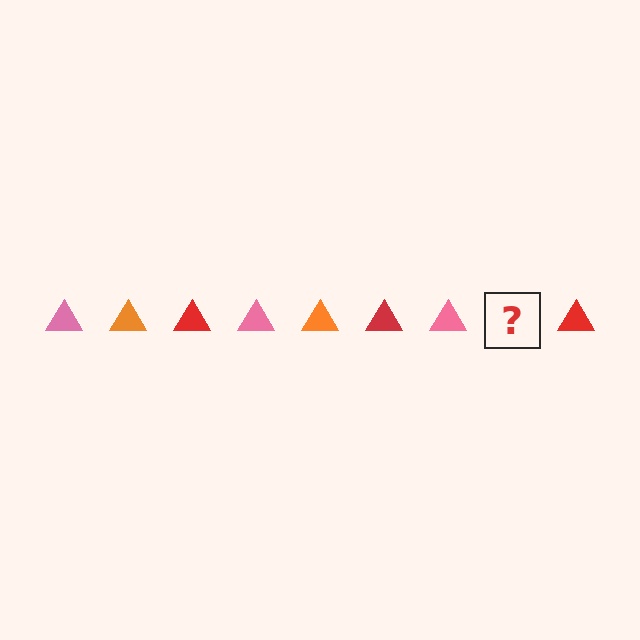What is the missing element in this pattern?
The missing element is an orange triangle.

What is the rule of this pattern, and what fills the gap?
The rule is that the pattern cycles through pink, orange, red triangles. The gap should be filled with an orange triangle.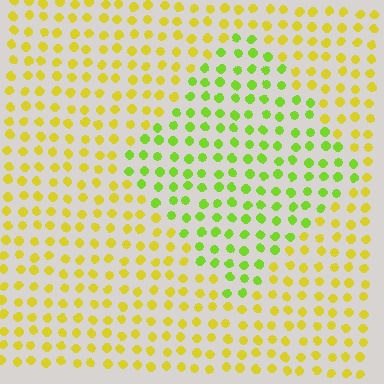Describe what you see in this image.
The image is filled with small yellow elements in a uniform arrangement. A diamond-shaped region is visible where the elements are tinted to a slightly different hue, forming a subtle color boundary.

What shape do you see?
I see a diamond.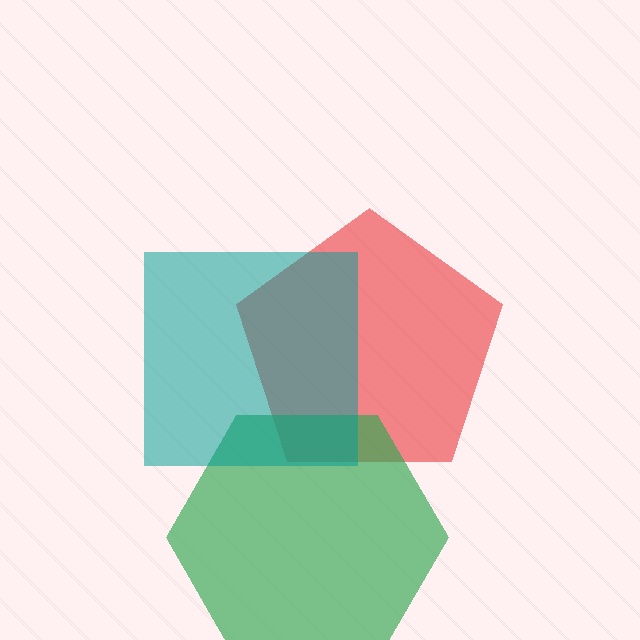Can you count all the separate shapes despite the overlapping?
Yes, there are 3 separate shapes.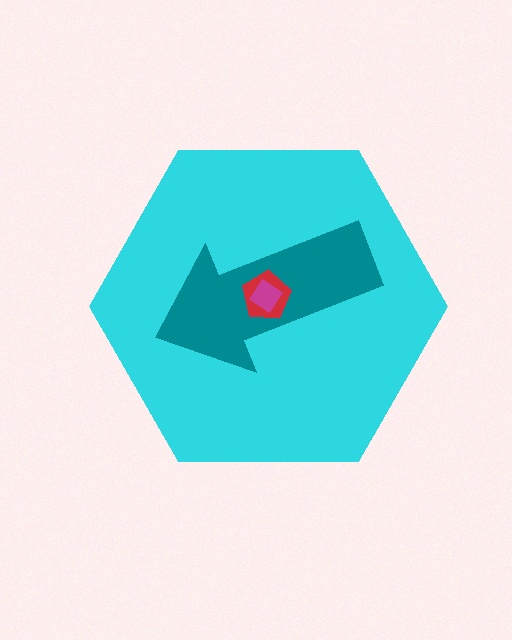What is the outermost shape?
The cyan hexagon.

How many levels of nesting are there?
4.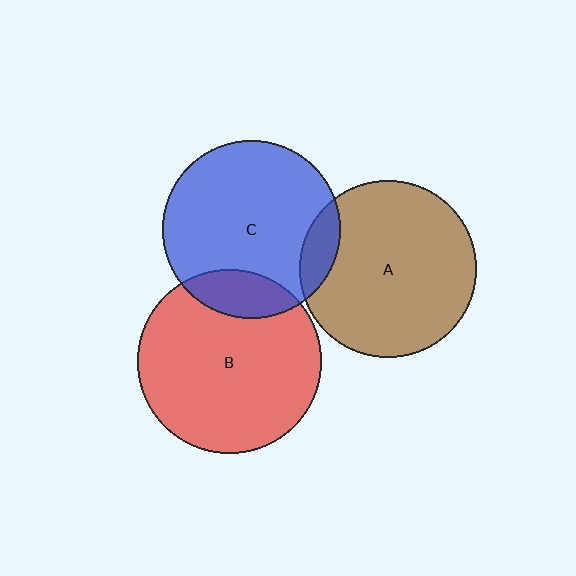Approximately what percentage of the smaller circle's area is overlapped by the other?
Approximately 15%.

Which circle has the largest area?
Circle B (red).